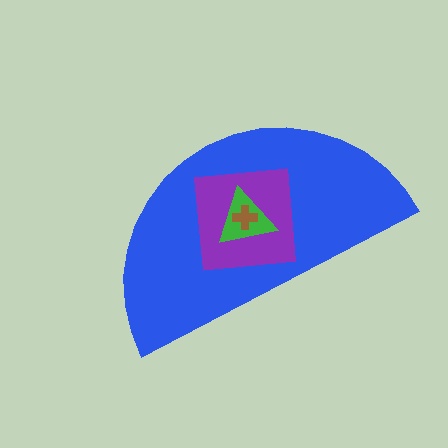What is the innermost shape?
The brown cross.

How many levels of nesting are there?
4.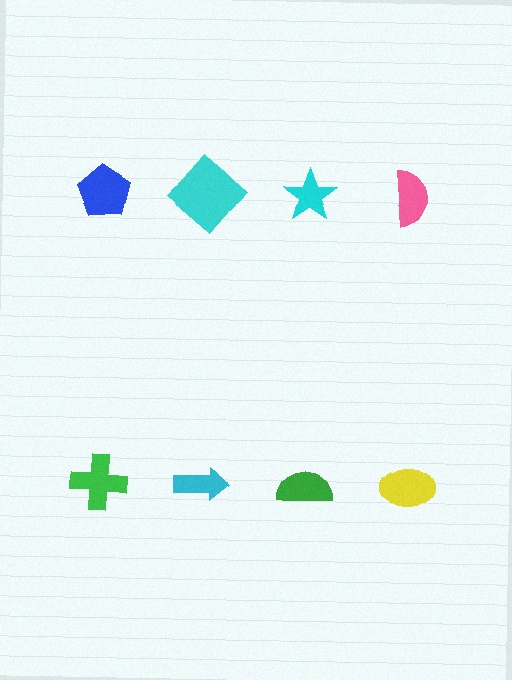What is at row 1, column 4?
A pink semicircle.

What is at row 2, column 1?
A green cross.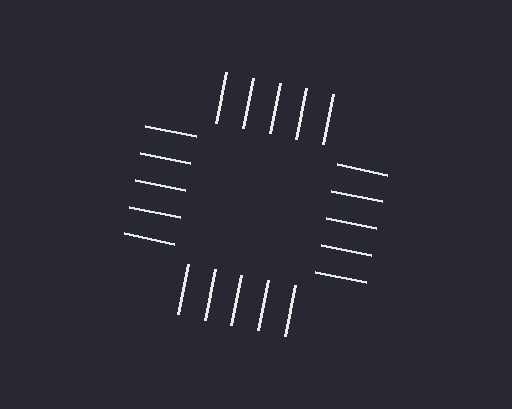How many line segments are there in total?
20 — 5 along each of the 4 edges.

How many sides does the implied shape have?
4 sides — the line-ends trace a square.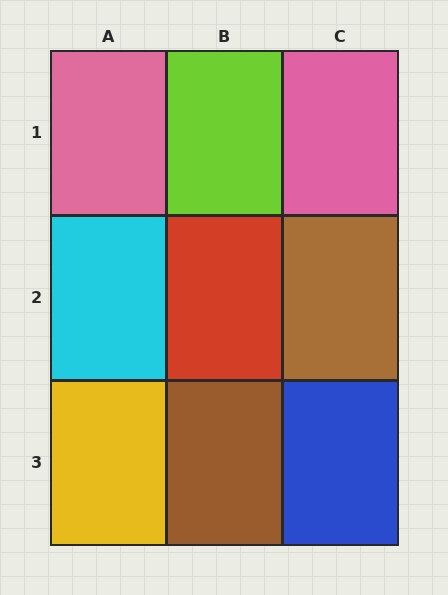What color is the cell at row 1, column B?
Lime.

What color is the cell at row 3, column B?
Brown.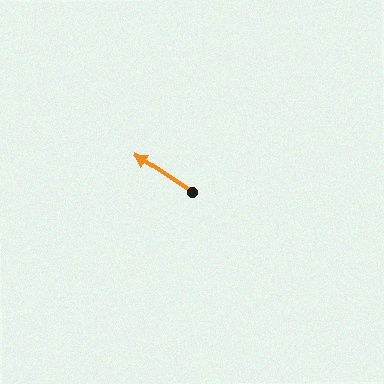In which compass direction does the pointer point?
Northwest.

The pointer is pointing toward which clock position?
Roughly 10 o'clock.